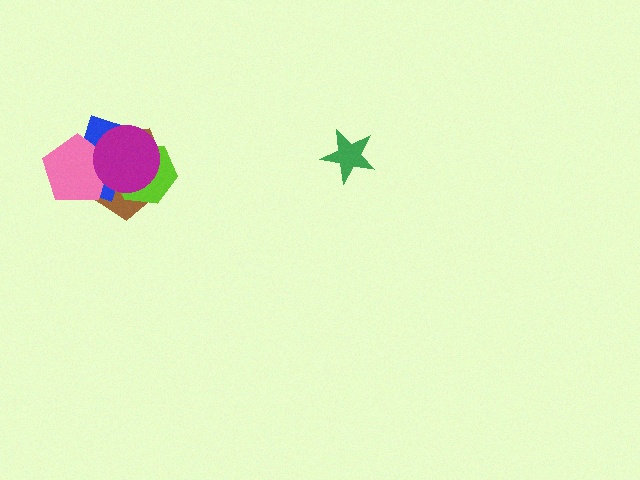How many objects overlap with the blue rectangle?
4 objects overlap with the blue rectangle.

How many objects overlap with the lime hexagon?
3 objects overlap with the lime hexagon.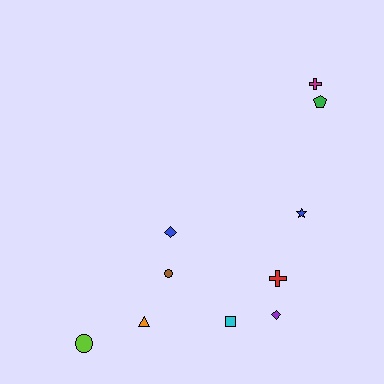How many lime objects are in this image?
There is 1 lime object.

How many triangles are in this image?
There is 1 triangle.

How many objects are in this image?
There are 10 objects.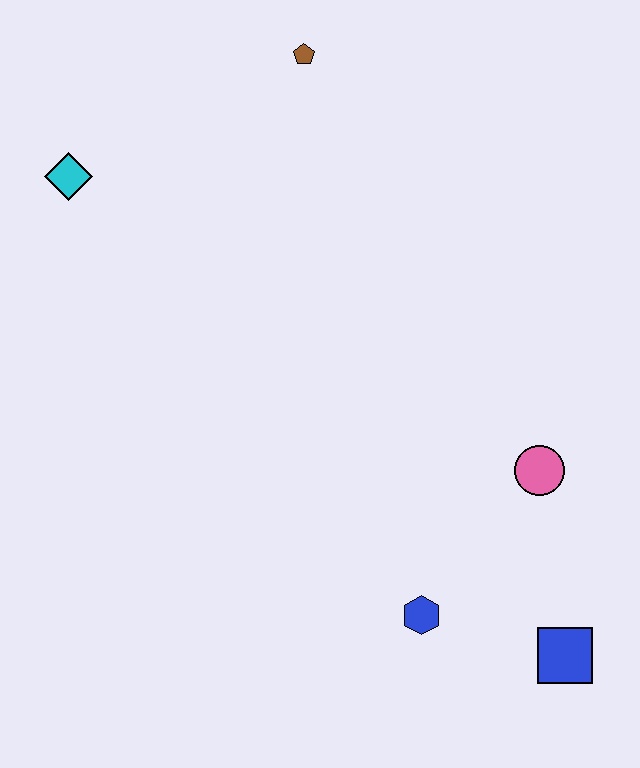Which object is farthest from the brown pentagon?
The blue square is farthest from the brown pentagon.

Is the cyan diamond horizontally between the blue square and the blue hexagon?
No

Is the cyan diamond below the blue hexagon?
No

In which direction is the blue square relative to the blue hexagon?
The blue square is to the right of the blue hexagon.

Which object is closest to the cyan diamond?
The brown pentagon is closest to the cyan diamond.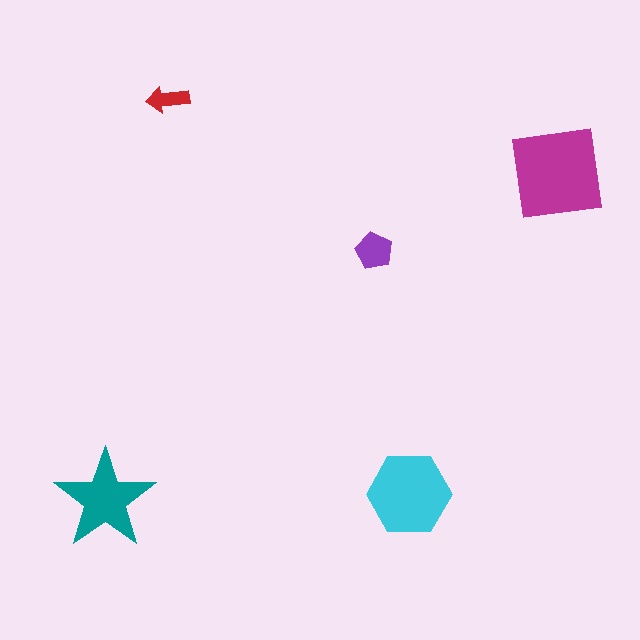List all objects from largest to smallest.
The magenta square, the cyan hexagon, the teal star, the purple pentagon, the red arrow.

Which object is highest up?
The red arrow is topmost.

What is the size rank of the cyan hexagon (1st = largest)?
2nd.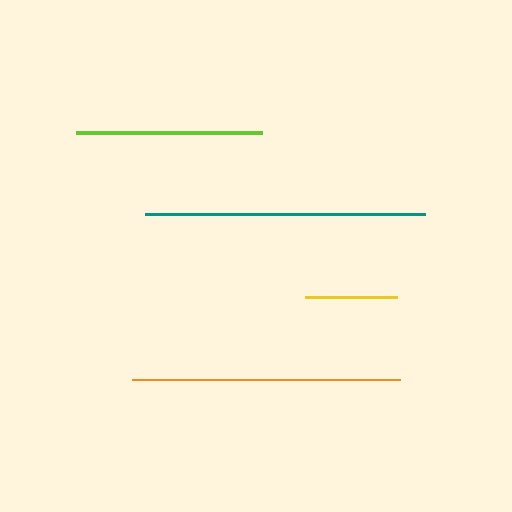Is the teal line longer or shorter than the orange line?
The teal line is longer than the orange line.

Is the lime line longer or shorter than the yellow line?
The lime line is longer than the yellow line.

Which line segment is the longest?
The teal line is the longest at approximately 281 pixels.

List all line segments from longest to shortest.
From longest to shortest: teal, orange, lime, yellow.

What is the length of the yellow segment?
The yellow segment is approximately 91 pixels long.